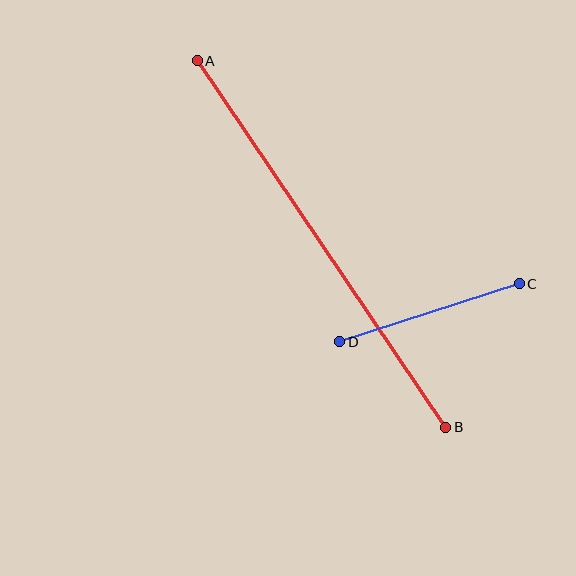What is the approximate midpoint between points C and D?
The midpoint is at approximately (429, 313) pixels.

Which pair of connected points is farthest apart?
Points A and B are farthest apart.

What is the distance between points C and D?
The distance is approximately 188 pixels.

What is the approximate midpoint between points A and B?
The midpoint is at approximately (321, 244) pixels.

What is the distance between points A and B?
The distance is approximately 442 pixels.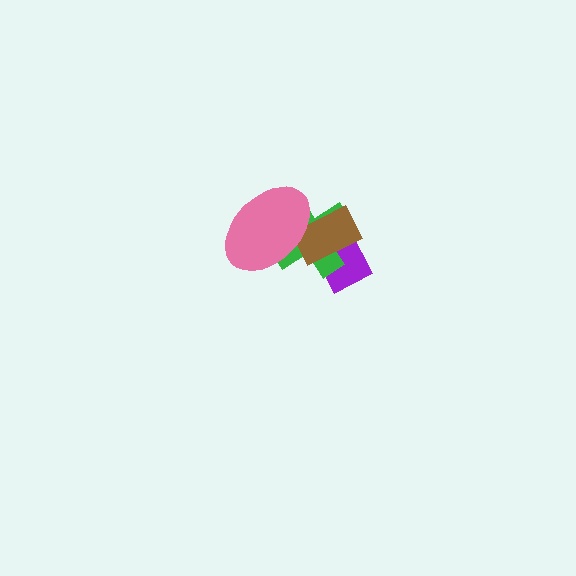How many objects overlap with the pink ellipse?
3 objects overlap with the pink ellipse.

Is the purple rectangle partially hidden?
Yes, it is partially covered by another shape.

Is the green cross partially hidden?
Yes, it is partially covered by another shape.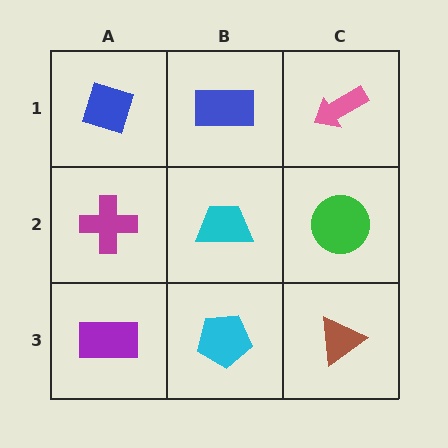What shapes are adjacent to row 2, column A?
A blue diamond (row 1, column A), a purple rectangle (row 3, column A), a cyan trapezoid (row 2, column B).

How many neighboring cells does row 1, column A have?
2.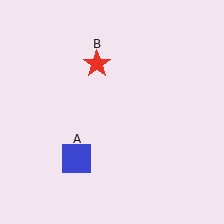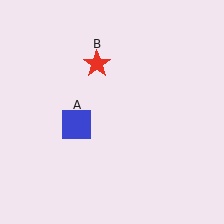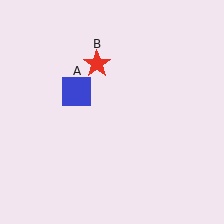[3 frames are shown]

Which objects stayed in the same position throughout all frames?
Red star (object B) remained stationary.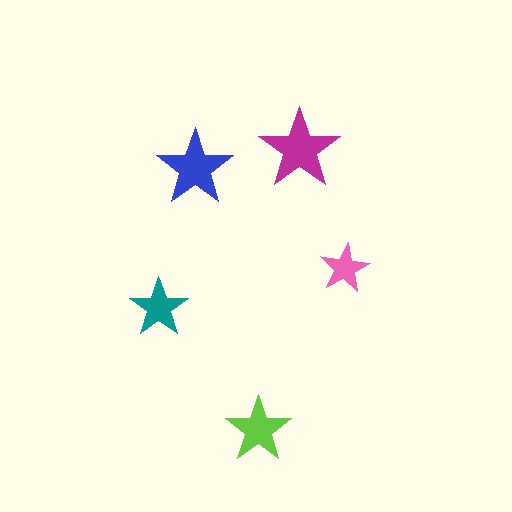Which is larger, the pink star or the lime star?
The lime one.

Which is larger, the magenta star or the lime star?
The magenta one.